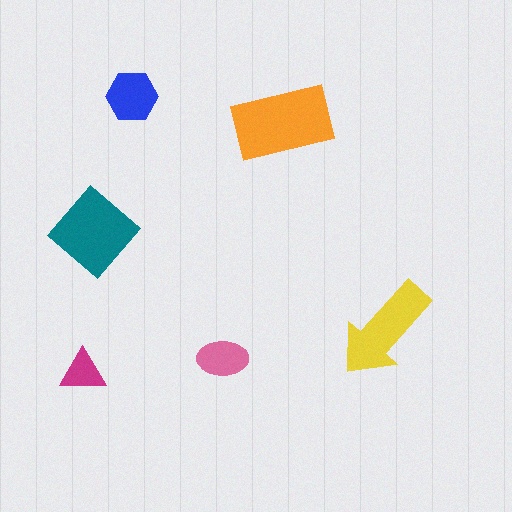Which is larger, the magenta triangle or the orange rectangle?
The orange rectangle.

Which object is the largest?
The orange rectangle.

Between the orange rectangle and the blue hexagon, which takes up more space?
The orange rectangle.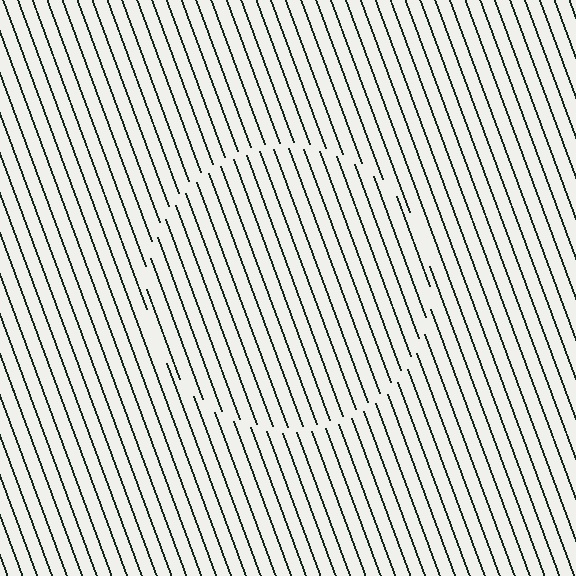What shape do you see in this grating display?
An illusory circle. The interior of the shape contains the same grating, shifted by half a period — the contour is defined by the phase discontinuity where line-ends from the inner and outer gratings abut.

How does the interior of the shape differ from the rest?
The interior of the shape contains the same grating, shifted by half a period — the contour is defined by the phase discontinuity where line-ends from the inner and outer gratings abut.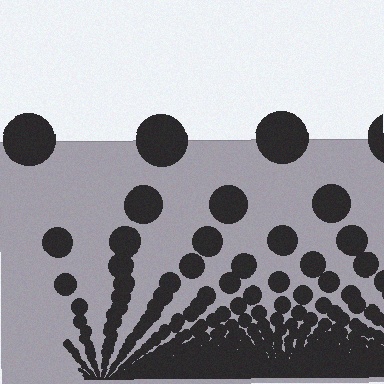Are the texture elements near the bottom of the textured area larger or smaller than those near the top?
Smaller. The gradient is inverted — elements near the bottom are smaller and denser.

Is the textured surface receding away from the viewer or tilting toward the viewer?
The surface appears to tilt toward the viewer. Texture elements get larger and sparser toward the top.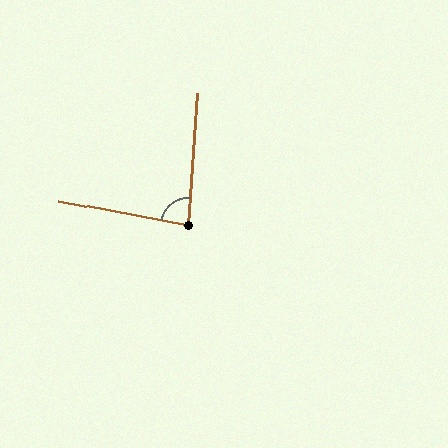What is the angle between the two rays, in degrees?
Approximately 83 degrees.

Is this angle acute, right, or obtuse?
It is acute.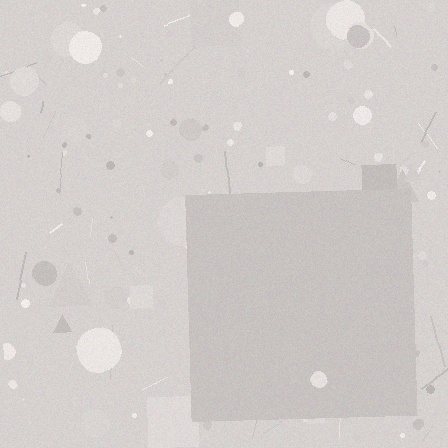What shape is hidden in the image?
A square is hidden in the image.